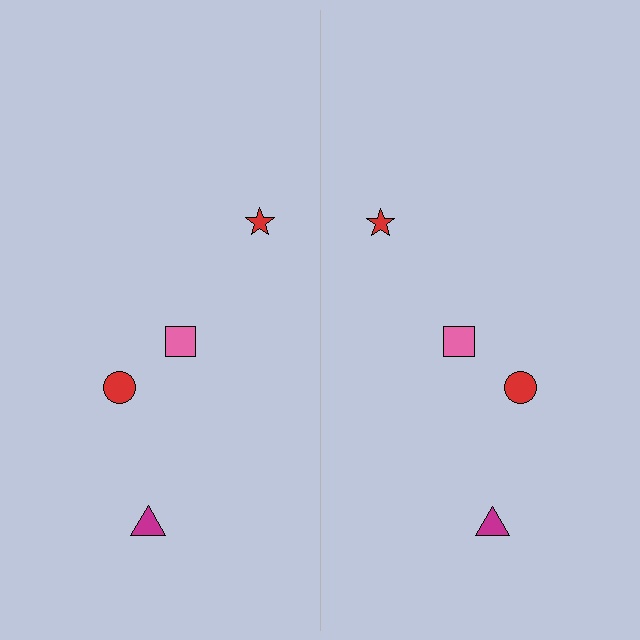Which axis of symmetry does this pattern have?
The pattern has a vertical axis of symmetry running through the center of the image.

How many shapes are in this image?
There are 8 shapes in this image.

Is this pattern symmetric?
Yes, this pattern has bilateral (reflection) symmetry.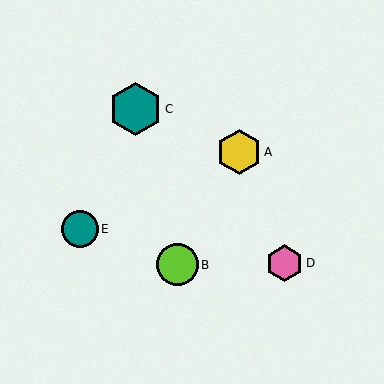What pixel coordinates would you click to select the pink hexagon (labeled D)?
Click at (284, 263) to select the pink hexagon D.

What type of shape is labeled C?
Shape C is a teal hexagon.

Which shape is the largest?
The teal hexagon (labeled C) is the largest.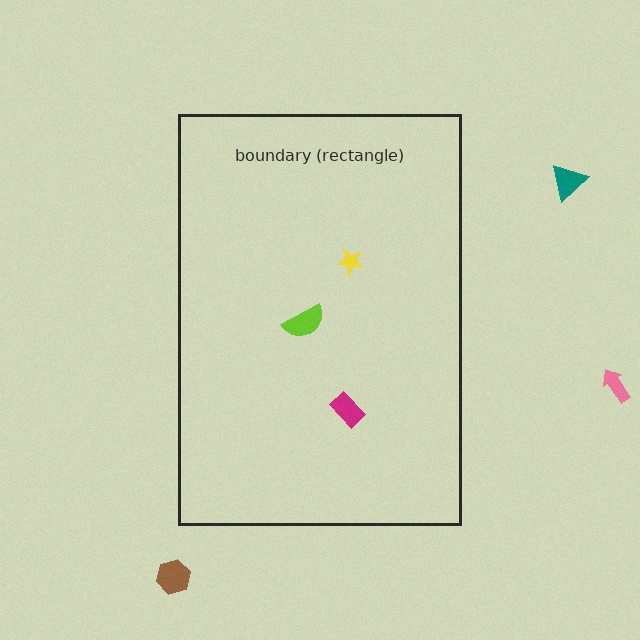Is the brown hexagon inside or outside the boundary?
Outside.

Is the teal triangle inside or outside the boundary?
Outside.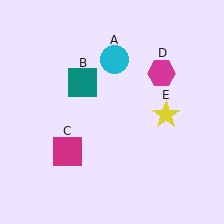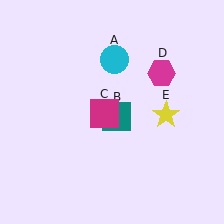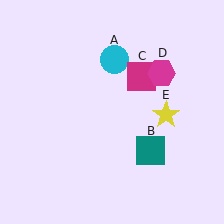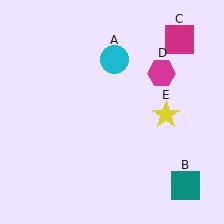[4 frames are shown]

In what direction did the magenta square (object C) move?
The magenta square (object C) moved up and to the right.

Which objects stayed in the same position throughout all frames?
Cyan circle (object A) and magenta hexagon (object D) and yellow star (object E) remained stationary.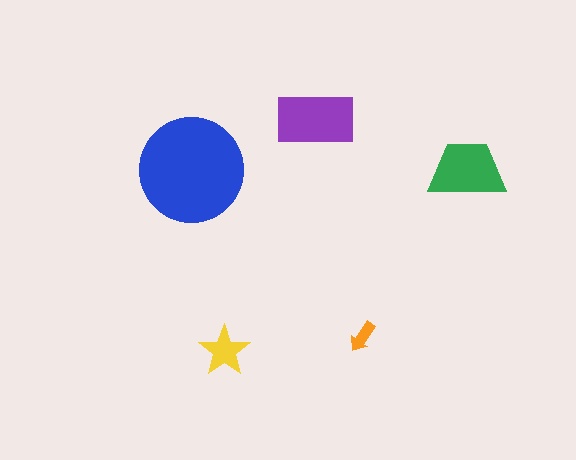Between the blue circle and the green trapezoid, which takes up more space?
The blue circle.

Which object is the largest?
The blue circle.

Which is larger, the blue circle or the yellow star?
The blue circle.